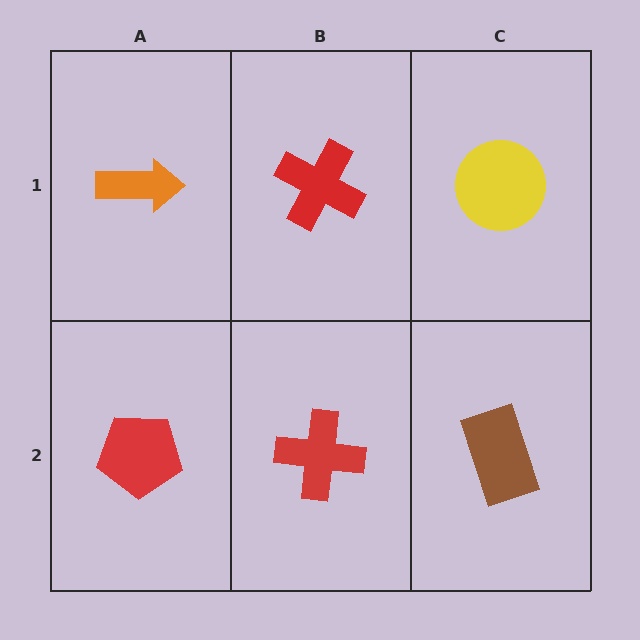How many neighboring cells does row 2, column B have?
3.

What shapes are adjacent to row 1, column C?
A brown rectangle (row 2, column C), a red cross (row 1, column B).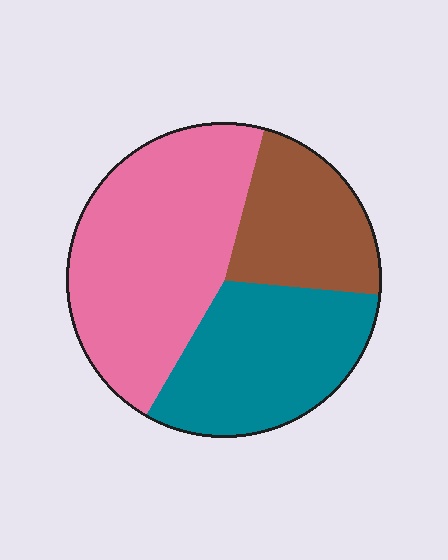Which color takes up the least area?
Brown, at roughly 20%.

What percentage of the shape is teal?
Teal covers roughly 30% of the shape.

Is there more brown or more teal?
Teal.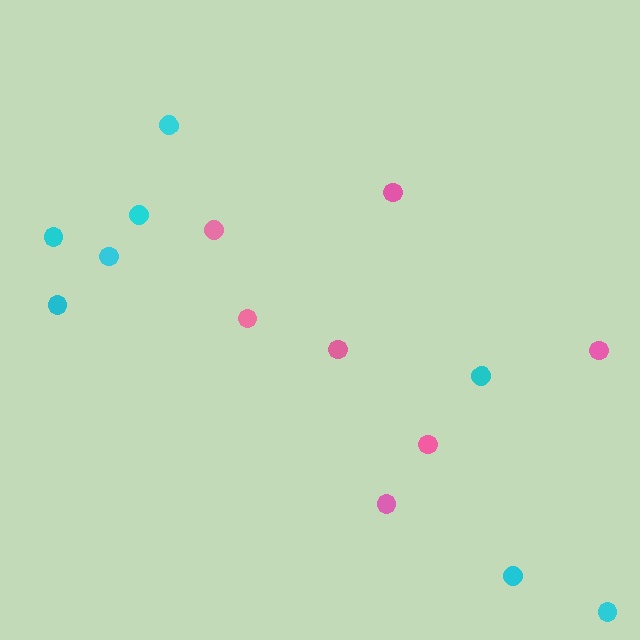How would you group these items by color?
There are 2 groups: one group of cyan circles (8) and one group of pink circles (7).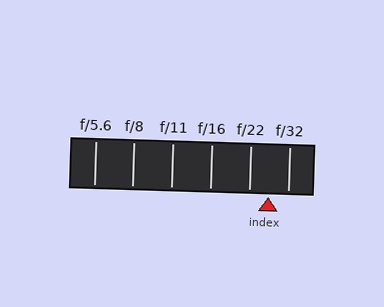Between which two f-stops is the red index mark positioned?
The index mark is between f/22 and f/32.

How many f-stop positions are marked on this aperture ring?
There are 6 f-stop positions marked.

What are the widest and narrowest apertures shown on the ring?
The widest aperture shown is f/5.6 and the narrowest is f/32.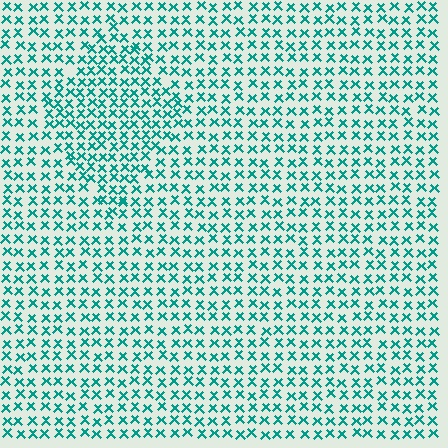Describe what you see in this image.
The image contains small teal elements arranged at two different densities. A diamond-shaped region is visible where the elements are more densely packed than the surrounding area.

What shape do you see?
I see a diamond.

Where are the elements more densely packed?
The elements are more densely packed inside the diamond boundary.